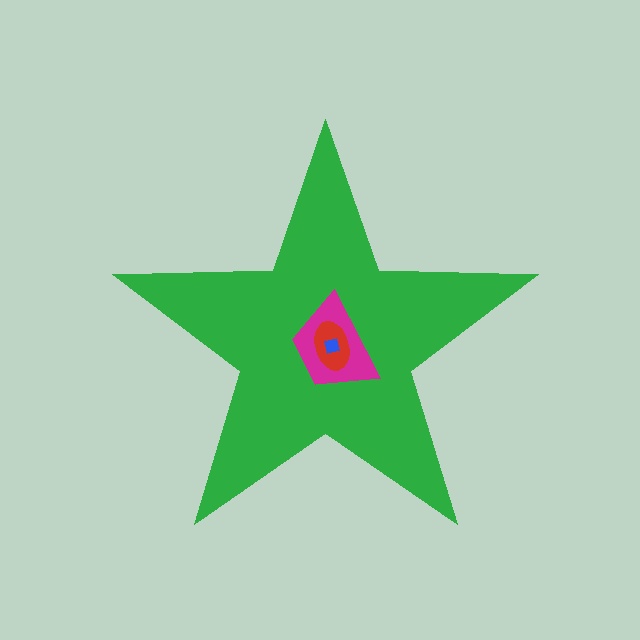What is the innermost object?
The blue square.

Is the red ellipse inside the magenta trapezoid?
Yes.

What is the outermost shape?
The green star.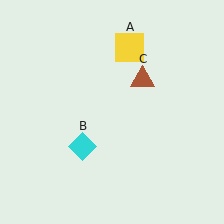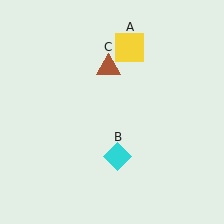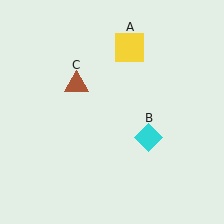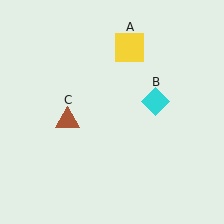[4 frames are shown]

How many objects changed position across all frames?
2 objects changed position: cyan diamond (object B), brown triangle (object C).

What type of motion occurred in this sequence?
The cyan diamond (object B), brown triangle (object C) rotated counterclockwise around the center of the scene.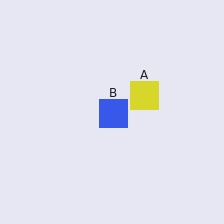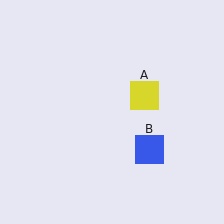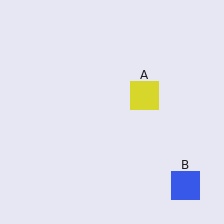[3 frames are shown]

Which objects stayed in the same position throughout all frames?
Yellow square (object A) remained stationary.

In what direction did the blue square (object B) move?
The blue square (object B) moved down and to the right.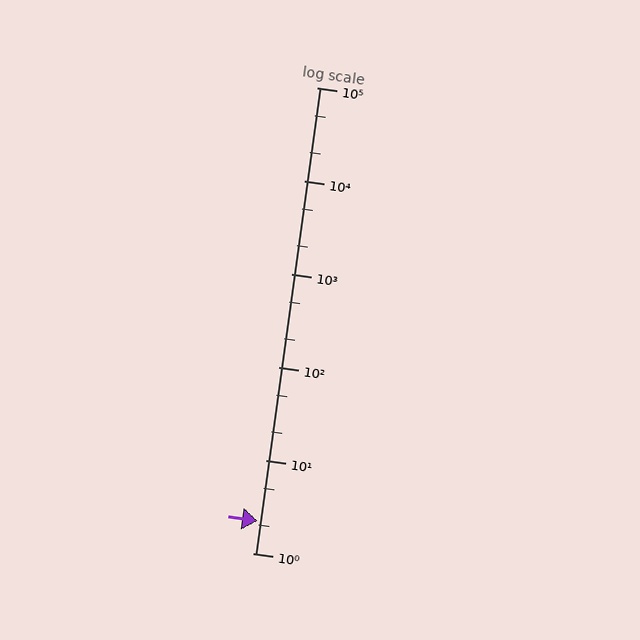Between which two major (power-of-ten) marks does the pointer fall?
The pointer is between 1 and 10.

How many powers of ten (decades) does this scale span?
The scale spans 5 decades, from 1 to 100000.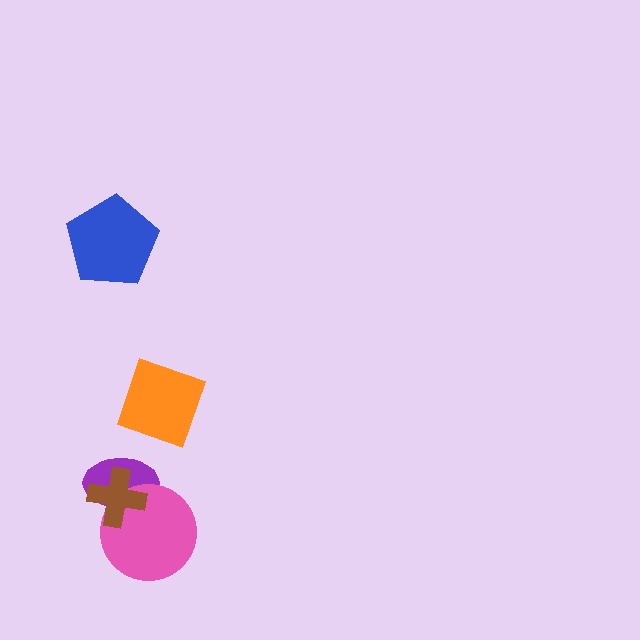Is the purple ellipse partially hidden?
Yes, it is partially covered by another shape.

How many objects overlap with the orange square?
0 objects overlap with the orange square.